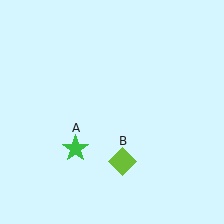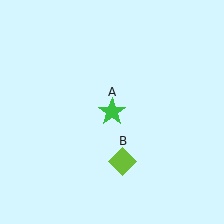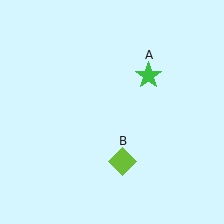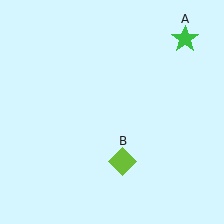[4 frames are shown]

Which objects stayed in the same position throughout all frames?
Lime diamond (object B) remained stationary.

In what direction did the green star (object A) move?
The green star (object A) moved up and to the right.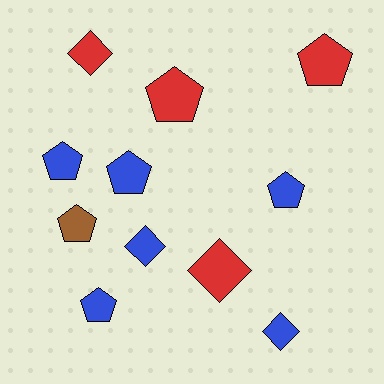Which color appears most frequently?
Blue, with 6 objects.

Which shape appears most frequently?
Pentagon, with 7 objects.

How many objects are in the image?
There are 11 objects.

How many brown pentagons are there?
There is 1 brown pentagon.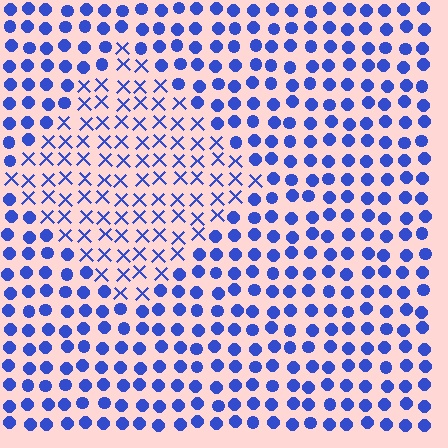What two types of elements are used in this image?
The image uses X marks inside the diamond region and circles outside it.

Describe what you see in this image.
The image is filled with small blue elements arranged in a uniform grid. A diamond-shaped region contains X marks, while the surrounding area contains circles. The boundary is defined purely by the change in element shape.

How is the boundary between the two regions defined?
The boundary is defined by a change in element shape: X marks inside vs. circles outside. All elements share the same color and spacing.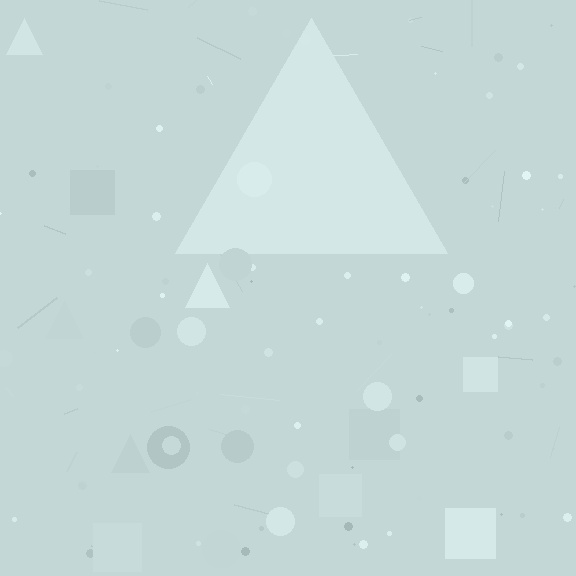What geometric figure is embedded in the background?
A triangle is embedded in the background.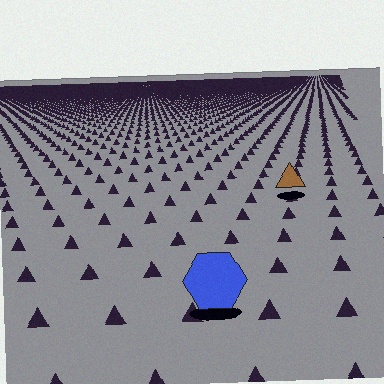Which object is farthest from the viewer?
The brown triangle is farthest from the viewer. It appears smaller and the ground texture around it is denser.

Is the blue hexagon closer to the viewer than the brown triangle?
Yes. The blue hexagon is closer — you can tell from the texture gradient: the ground texture is coarser near it.